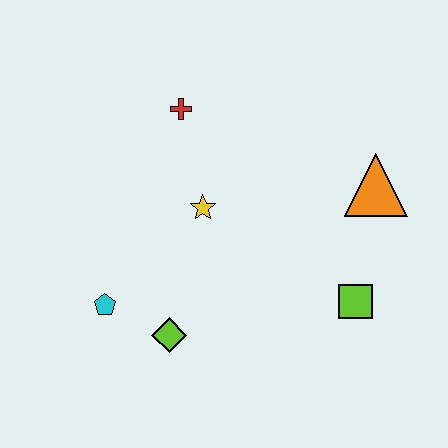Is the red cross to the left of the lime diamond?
No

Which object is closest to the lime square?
The orange triangle is closest to the lime square.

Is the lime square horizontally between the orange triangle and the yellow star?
Yes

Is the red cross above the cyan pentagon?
Yes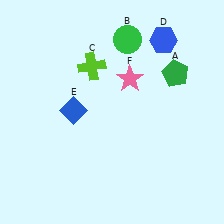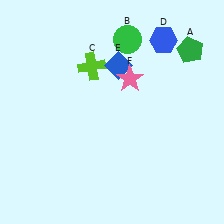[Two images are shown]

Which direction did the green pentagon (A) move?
The green pentagon (A) moved up.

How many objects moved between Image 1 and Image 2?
2 objects moved between the two images.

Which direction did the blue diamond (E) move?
The blue diamond (E) moved right.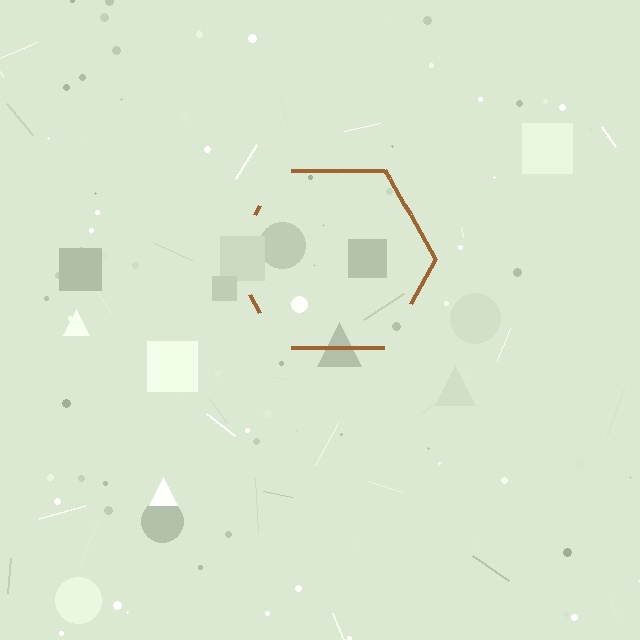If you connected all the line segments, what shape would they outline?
They would outline a hexagon.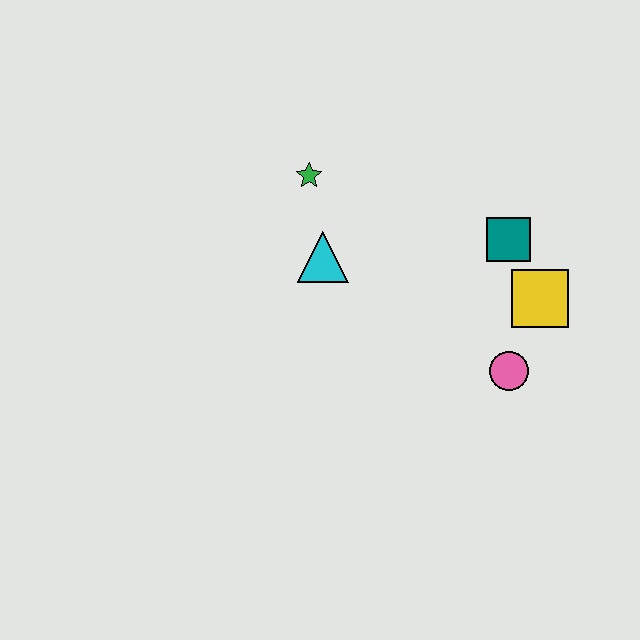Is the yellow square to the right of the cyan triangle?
Yes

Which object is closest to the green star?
The cyan triangle is closest to the green star.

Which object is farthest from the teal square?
The green star is farthest from the teal square.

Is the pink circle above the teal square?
No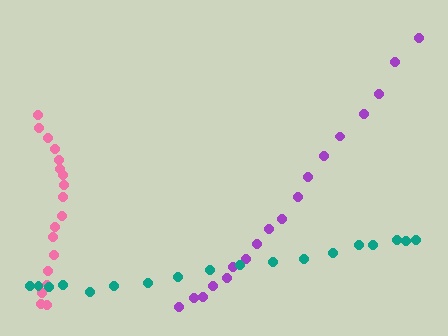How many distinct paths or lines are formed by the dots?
There are 3 distinct paths.